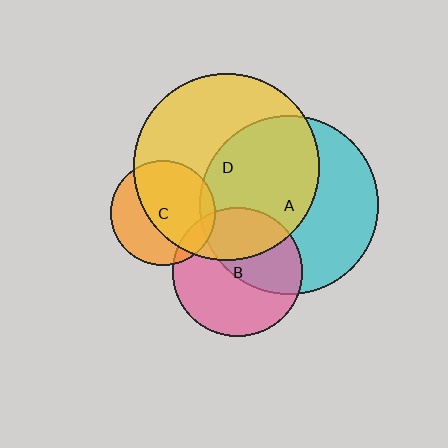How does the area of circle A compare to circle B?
Approximately 1.9 times.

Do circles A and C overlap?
Yes.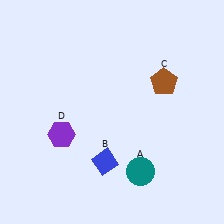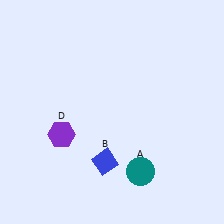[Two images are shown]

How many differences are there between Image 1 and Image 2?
There is 1 difference between the two images.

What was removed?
The brown pentagon (C) was removed in Image 2.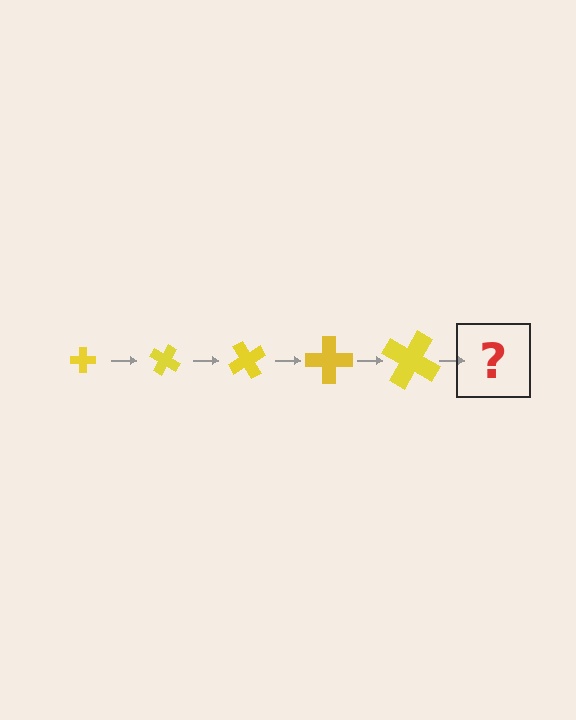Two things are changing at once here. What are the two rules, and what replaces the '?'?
The two rules are that the cross grows larger each step and it rotates 30 degrees each step. The '?' should be a cross, larger than the previous one and rotated 150 degrees from the start.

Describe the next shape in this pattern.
It should be a cross, larger than the previous one and rotated 150 degrees from the start.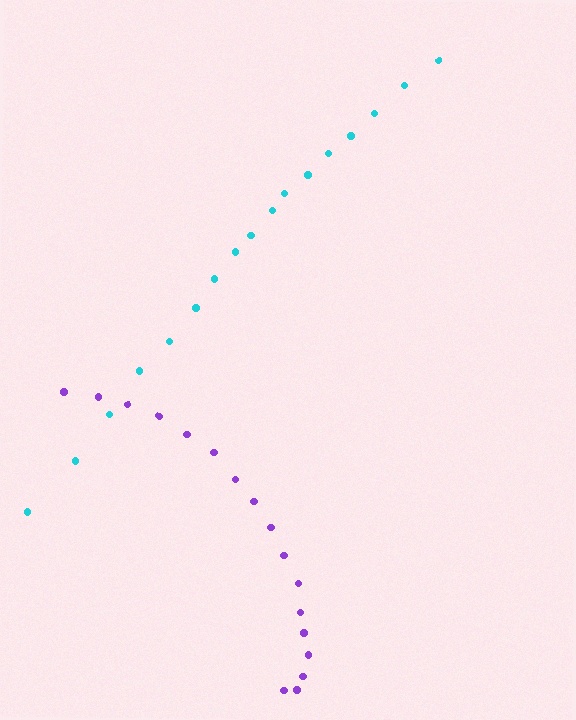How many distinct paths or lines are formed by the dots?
There are 2 distinct paths.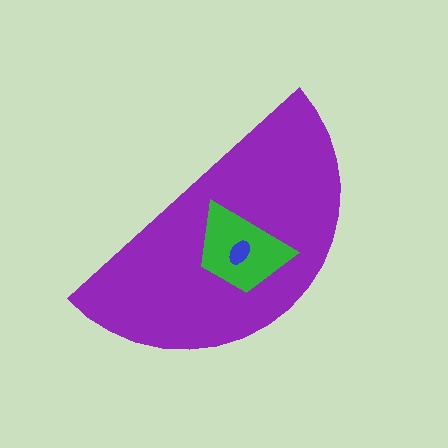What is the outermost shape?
The purple semicircle.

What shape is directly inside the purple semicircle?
The green trapezoid.